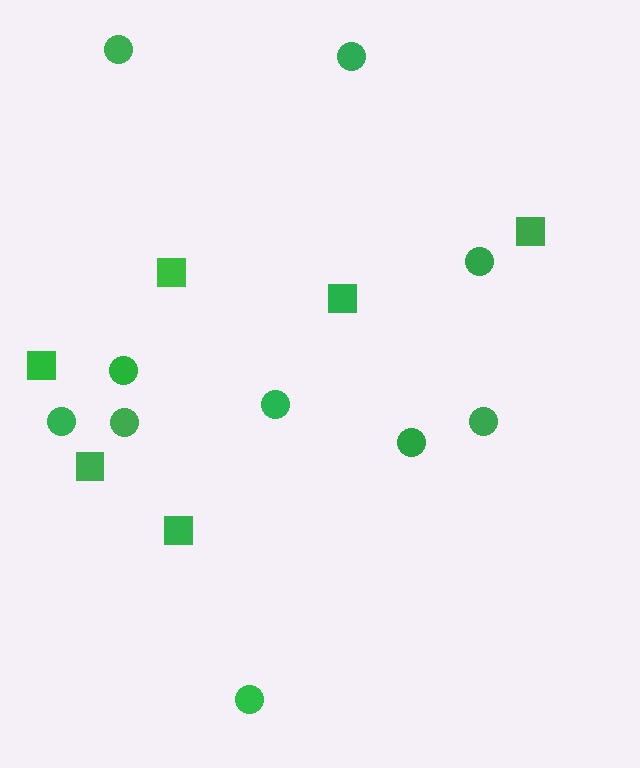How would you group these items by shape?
There are 2 groups: one group of squares (6) and one group of circles (10).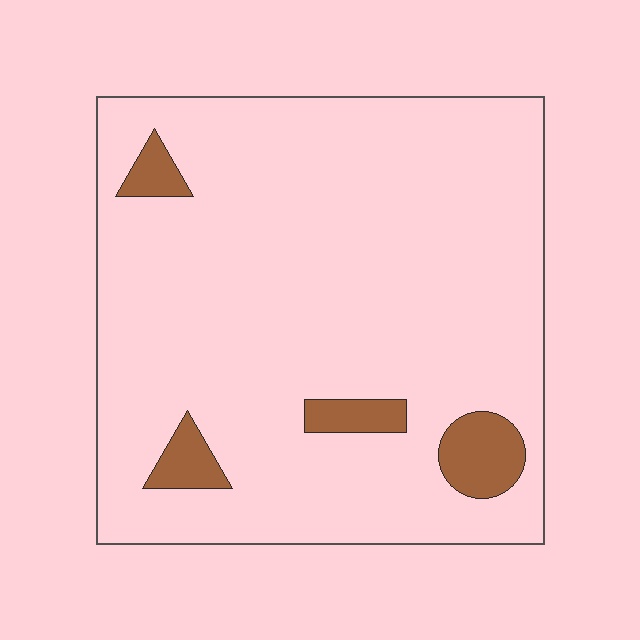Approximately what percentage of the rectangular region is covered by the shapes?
Approximately 10%.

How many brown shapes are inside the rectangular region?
4.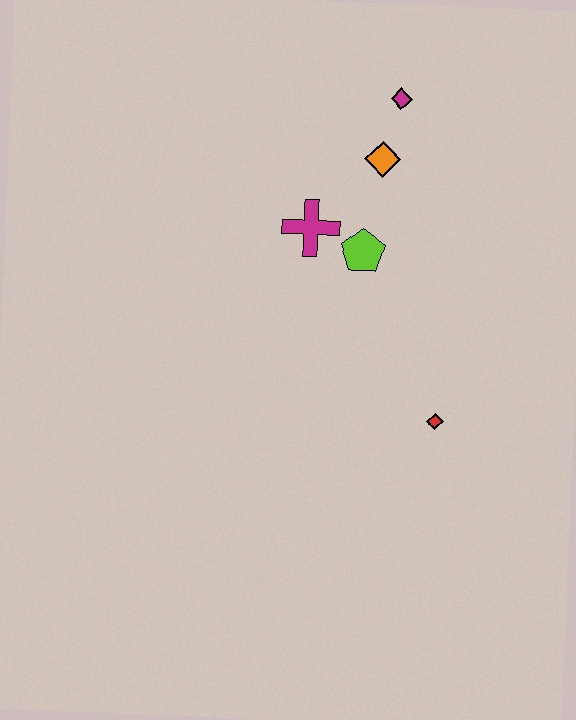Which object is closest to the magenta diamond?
The orange diamond is closest to the magenta diamond.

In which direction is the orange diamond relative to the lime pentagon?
The orange diamond is above the lime pentagon.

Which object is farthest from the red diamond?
The magenta diamond is farthest from the red diamond.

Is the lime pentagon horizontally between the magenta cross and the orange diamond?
Yes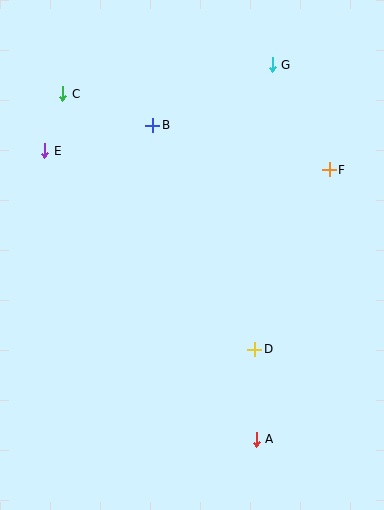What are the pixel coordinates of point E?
Point E is at (45, 151).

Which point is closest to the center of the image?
Point D at (255, 349) is closest to the center.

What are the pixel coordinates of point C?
Point C is at (63, 94).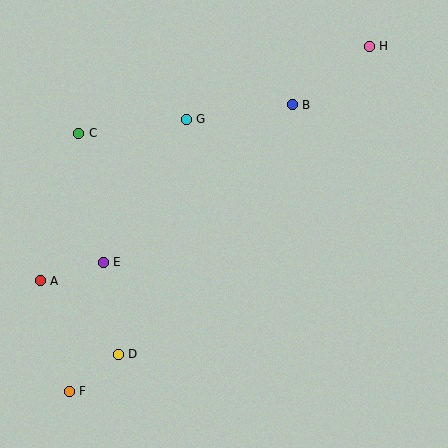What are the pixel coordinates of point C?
Point C is at (79, 133).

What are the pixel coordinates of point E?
Point E is at (103, 262).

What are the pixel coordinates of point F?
Point F is at (69, 391).